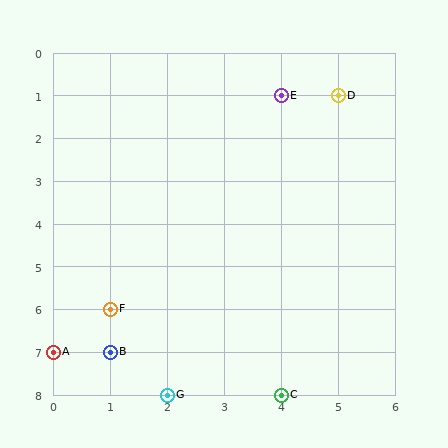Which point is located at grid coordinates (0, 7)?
Point A is at (0, 7).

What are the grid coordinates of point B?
Point B is at grid coordinates (1, 7).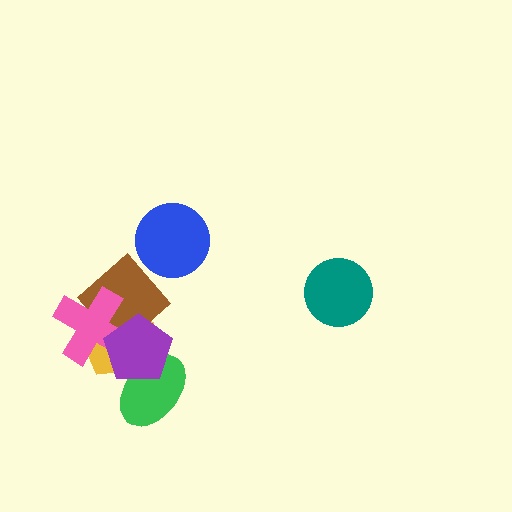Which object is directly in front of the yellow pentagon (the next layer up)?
The brown diamond is directly in front of the yellow pentagon.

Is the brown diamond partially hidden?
Yes, it is partially covered by another shape.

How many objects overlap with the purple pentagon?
4 objects overlap with the purple pentagon.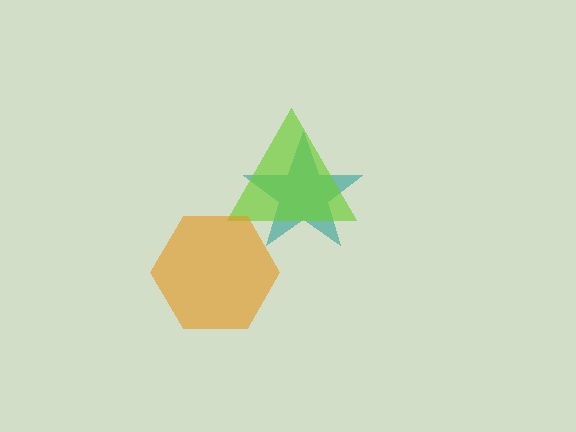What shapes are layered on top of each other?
The layered shapes are: a teal star, a lime triangle, an orange hexagon.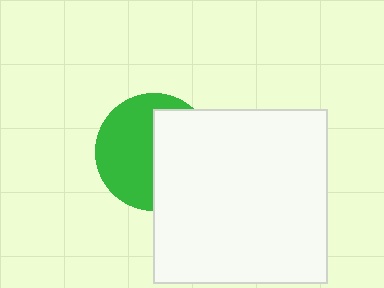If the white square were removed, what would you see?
You would see the complete green circle.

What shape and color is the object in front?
The object in front is a white square.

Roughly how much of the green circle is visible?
About half of it is visible (roughly 54%).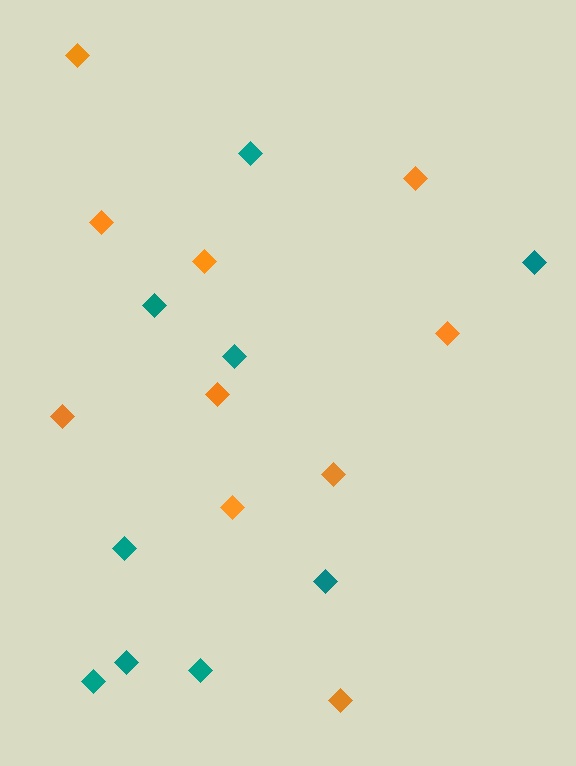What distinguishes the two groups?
There are 2 groups: one group of teal diamonds (9) and one group of orange diamonds (10).